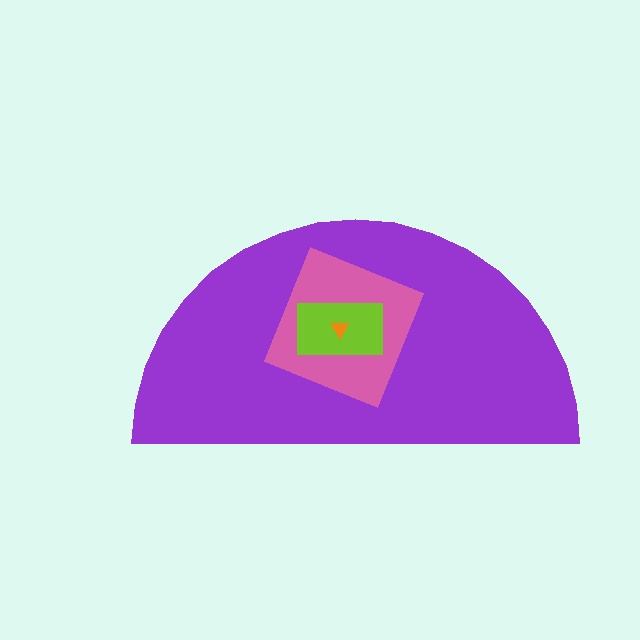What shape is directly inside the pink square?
The lime rectangle.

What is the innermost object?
The orange triangle.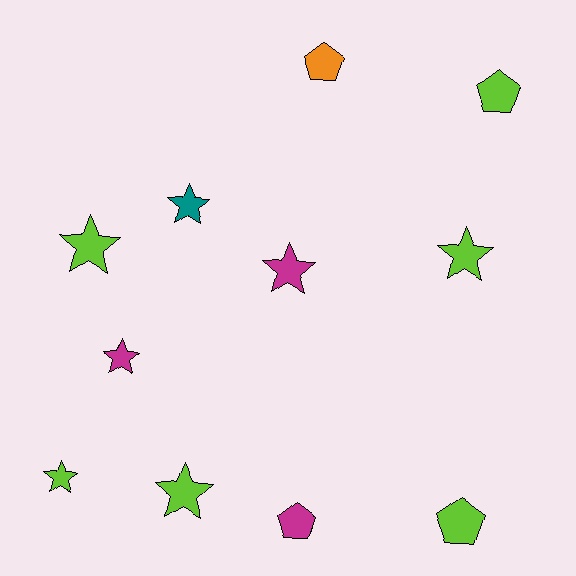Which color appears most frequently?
Lime, with 6 objects.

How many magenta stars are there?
There are 2 magenta stars.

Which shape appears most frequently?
Star, with 7 objects.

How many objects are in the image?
There are 11 objects.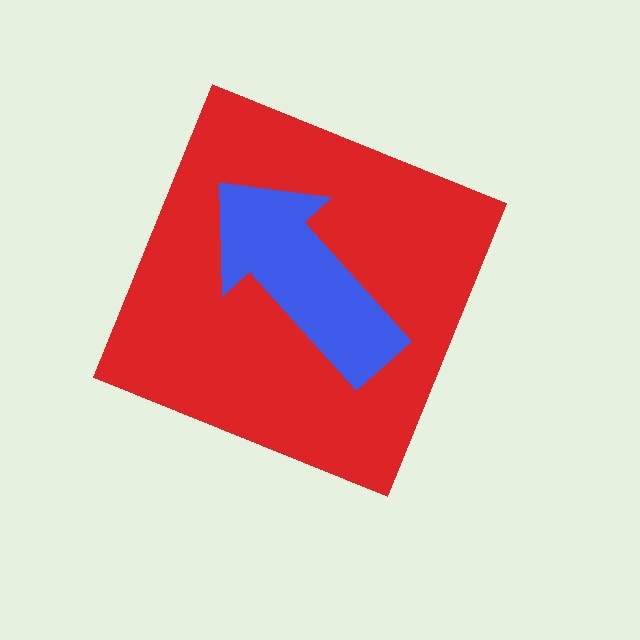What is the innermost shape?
The blue arrow.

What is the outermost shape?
The red diamond.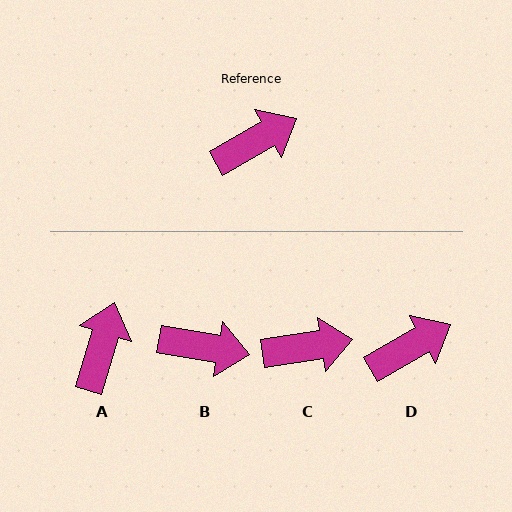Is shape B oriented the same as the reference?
No, it is off by about 39 degrees.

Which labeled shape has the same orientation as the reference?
D.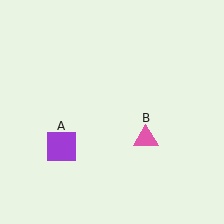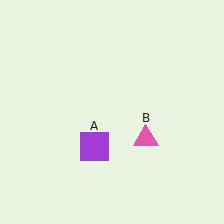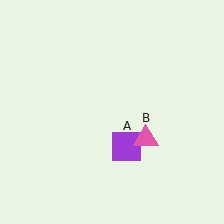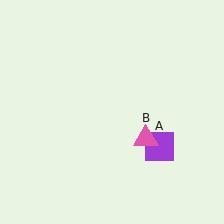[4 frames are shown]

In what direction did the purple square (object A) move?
The purple square (object A) moved right.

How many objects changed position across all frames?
1 object changed position: purple square (object A).